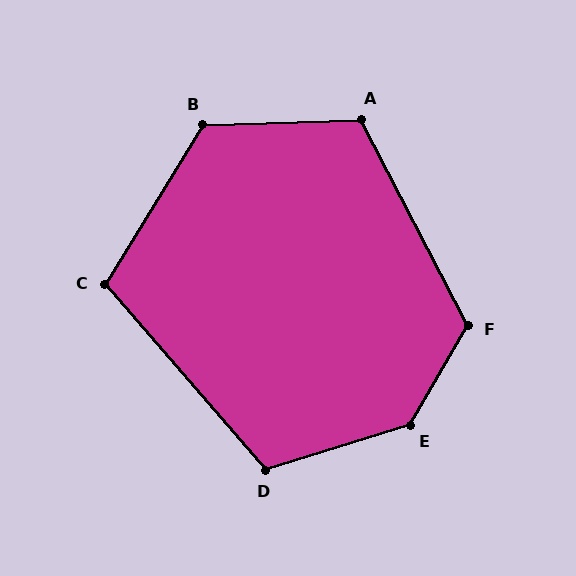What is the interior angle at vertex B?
Approximately 124 degrees (obtuse).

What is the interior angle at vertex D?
Approximately 114 degrees (obtuse).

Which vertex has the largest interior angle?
E, at approximately 137 degrees.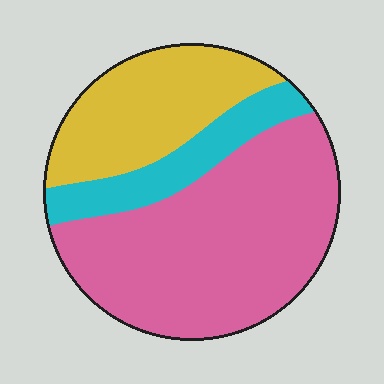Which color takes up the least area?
Cyan, at roughly 15%.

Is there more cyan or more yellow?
Yellow.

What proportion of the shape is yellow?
Yellow covers 28% of the shape.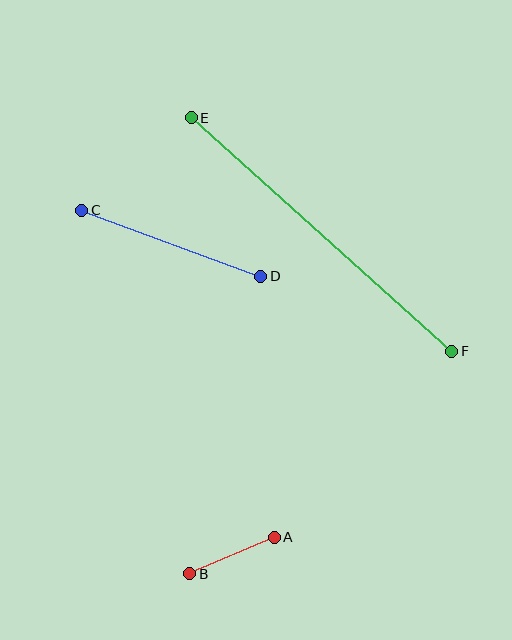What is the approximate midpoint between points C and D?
The midpoint is at approximately (171, 243) pixels.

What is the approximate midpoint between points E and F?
The midpoint is at approximately (321, 235) pixels.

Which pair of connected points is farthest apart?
Points E and F are farthest apart.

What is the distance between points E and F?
The distance is approximately 350 pixels.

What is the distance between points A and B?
The distance is approximately 92 pixels.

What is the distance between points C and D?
The distance is approximately 191 pixels.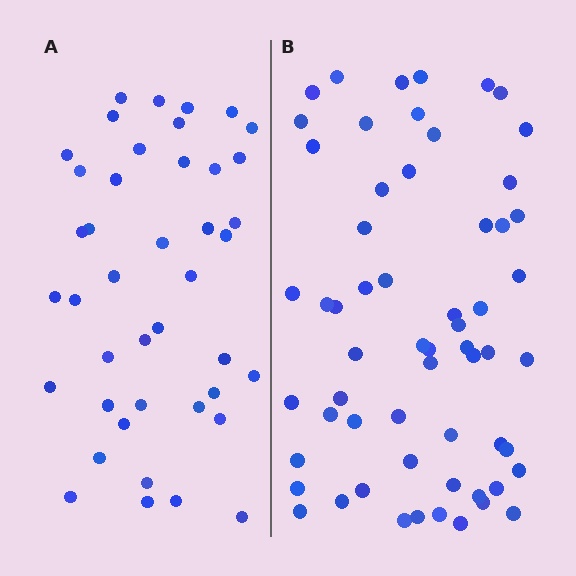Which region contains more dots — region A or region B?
Region B (the right region) has more dots.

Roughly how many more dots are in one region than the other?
Region B has approximately 20 more dots than region A.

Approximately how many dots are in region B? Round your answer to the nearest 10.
About 60 dots.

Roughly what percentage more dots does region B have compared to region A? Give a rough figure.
About 45% more.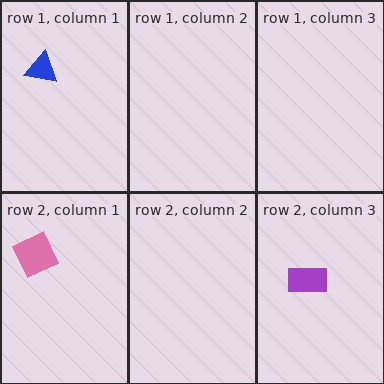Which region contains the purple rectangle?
The row 2, column 3 region.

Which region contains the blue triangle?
The row 1, column 1 region.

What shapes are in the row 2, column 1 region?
The pink square.